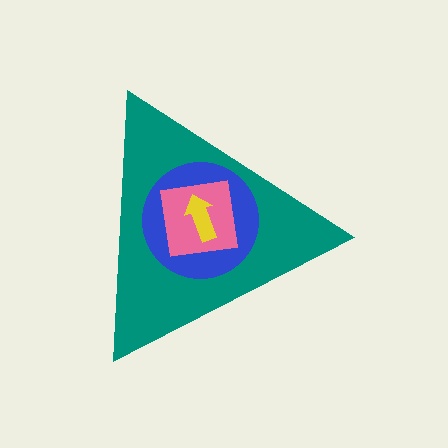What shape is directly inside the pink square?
The yellow arrow.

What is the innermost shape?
The yellow arrow.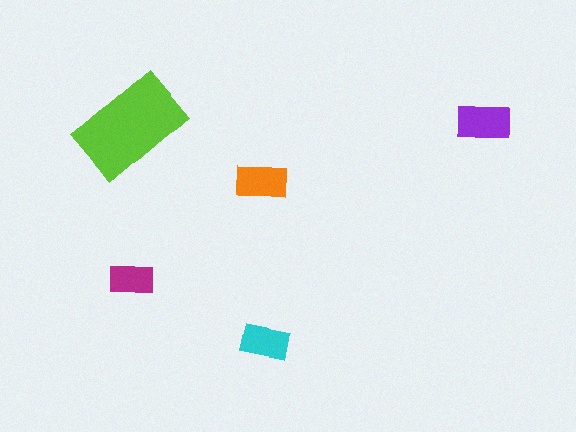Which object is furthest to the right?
The purple rectangle is rightmost.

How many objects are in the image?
There are 5 objects in the image.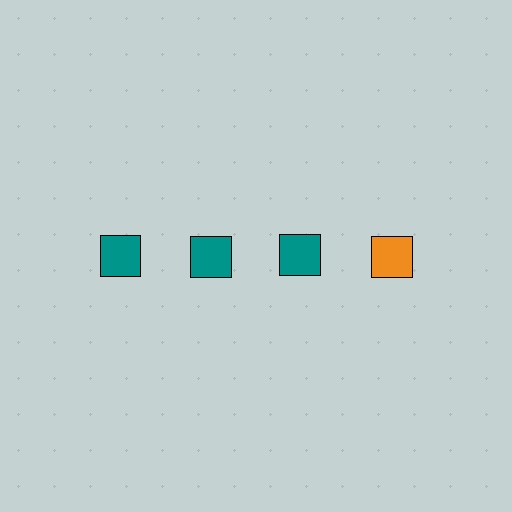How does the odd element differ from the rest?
It has a different color: orange instead of teal.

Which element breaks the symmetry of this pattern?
The orange square in the top row, second from right column breaks the symmetry. All other shapes are teal squares.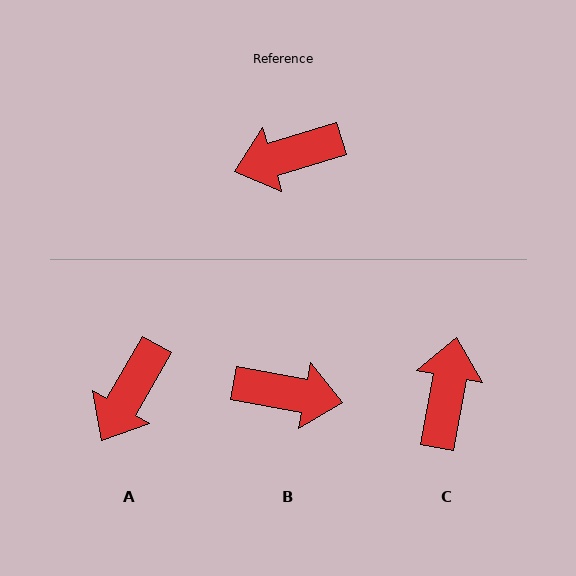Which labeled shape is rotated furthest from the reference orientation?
B, about 152 degrees away.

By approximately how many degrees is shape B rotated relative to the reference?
Approximately 152 degrees counter-clockwise.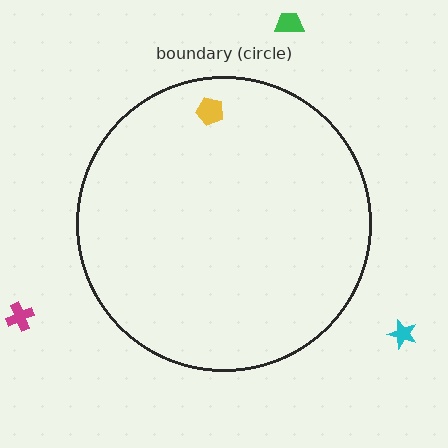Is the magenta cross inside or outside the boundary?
Outside.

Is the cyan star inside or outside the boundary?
Outside.